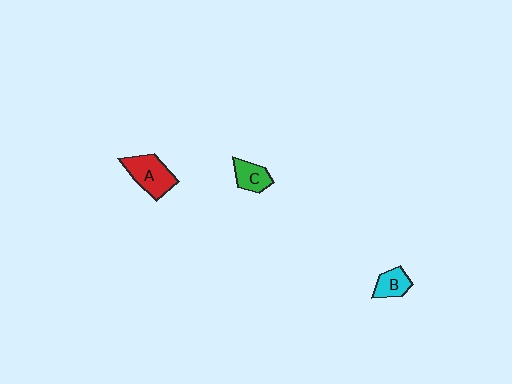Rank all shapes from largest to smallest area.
From largest to smallest: A (red), C (green), B (cyan).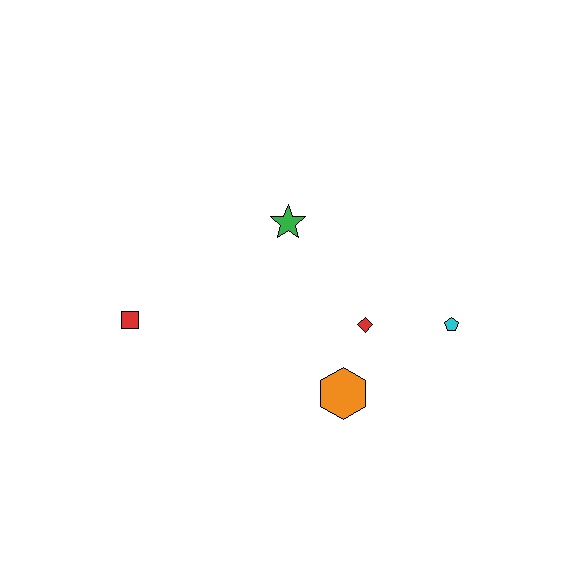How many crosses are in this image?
There are no crosses.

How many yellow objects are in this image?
There are no yellow objects.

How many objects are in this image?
There are 5 objects.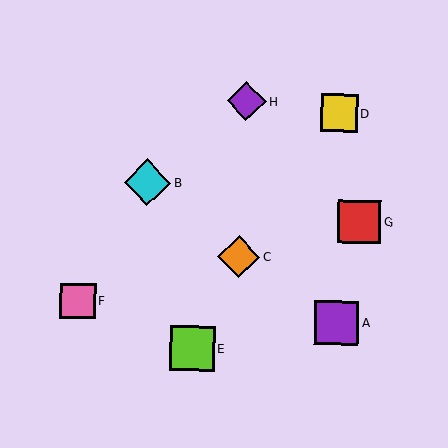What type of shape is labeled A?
Shape A is a purple square.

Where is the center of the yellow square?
The center of the yellow square is at (339, 113).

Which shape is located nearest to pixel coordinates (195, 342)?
The lime square (labeled E) at (192, 348) is nearest to that location.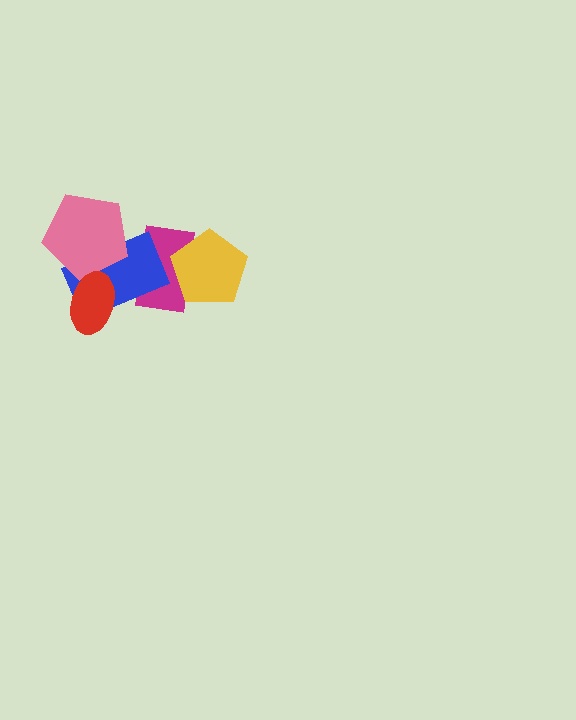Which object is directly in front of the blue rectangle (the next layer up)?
The pink pentagon is directly in front of the blue rectangle.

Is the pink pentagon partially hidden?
Yes, it is partially covered by another shape.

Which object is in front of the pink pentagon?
The red ellipse is in front of the pink pentagon.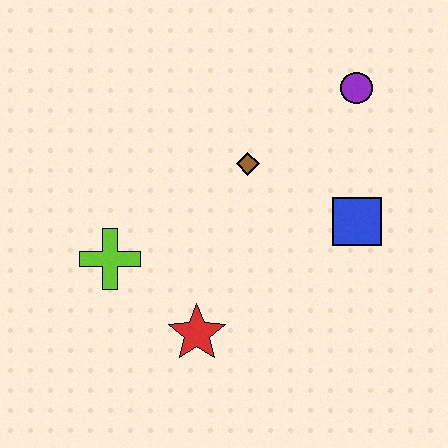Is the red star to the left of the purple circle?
Yes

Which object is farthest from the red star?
The purple circle is farthest from the red star.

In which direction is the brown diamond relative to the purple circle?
The brown diamond is to the left of the purple circle.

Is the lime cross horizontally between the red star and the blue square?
No